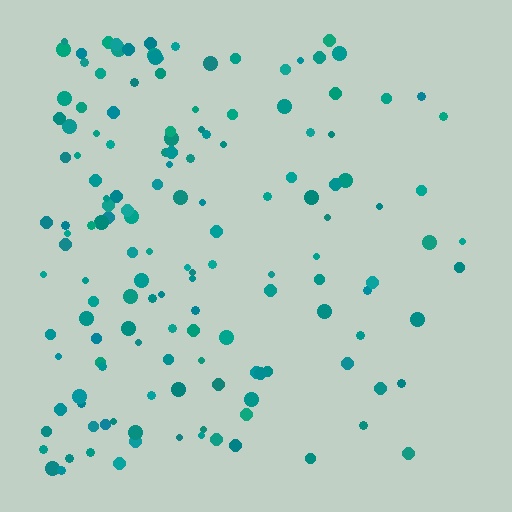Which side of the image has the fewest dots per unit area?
The right.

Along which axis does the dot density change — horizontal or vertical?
Horizontal.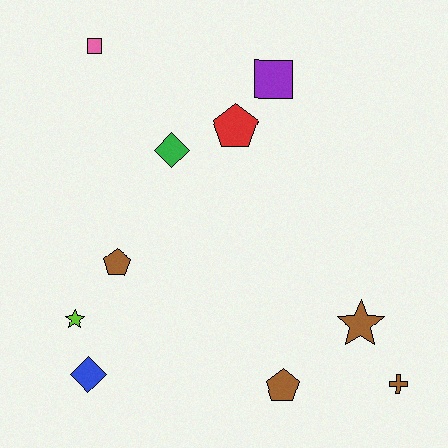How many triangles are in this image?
There are no triangles.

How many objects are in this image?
There are 10 objects.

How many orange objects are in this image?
There are no orange objects.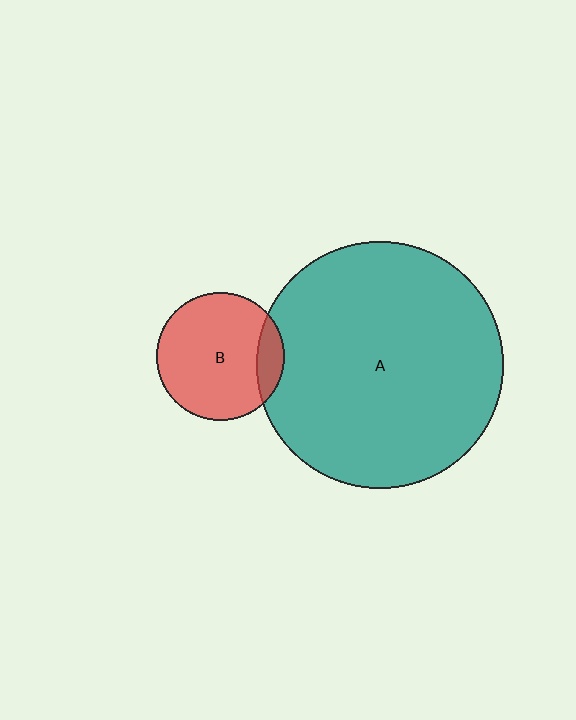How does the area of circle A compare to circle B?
Approximately 3.7 times.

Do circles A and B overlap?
Yes.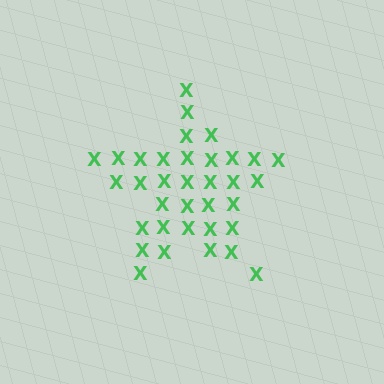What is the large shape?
The large shape is a star.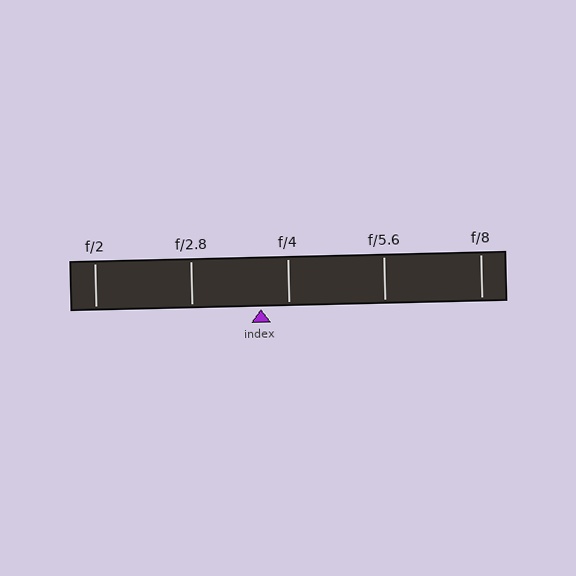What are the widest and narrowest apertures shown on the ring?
The widest aperture shown is f/2 and the narrowest is f/8.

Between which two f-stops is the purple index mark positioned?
The index mark is between f/2.8 and f/4.